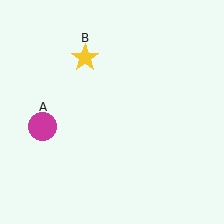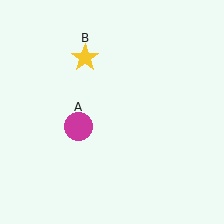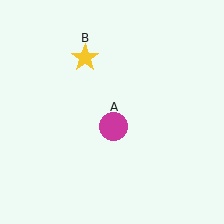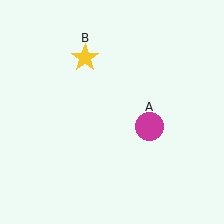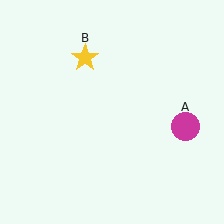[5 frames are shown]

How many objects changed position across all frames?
1 object changed position: magenta circle (object A).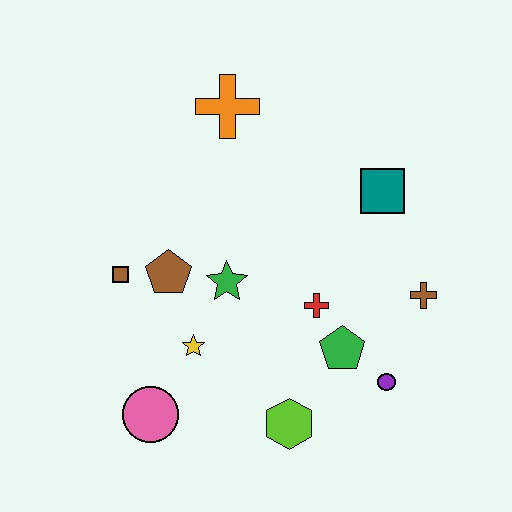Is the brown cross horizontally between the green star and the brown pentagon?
No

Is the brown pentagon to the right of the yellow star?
No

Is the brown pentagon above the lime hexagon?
Yes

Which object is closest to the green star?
The brown pentagon is closest to the green star.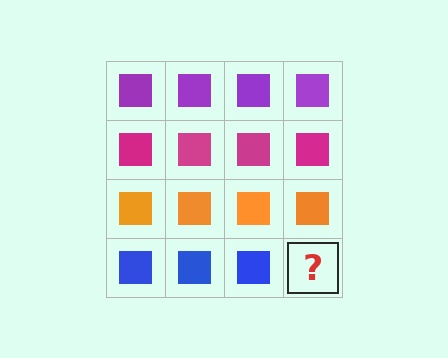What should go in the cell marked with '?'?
The missing cell should contain a blue square.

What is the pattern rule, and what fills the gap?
The rule is that each row has a consistent color. The gap should be filled with a blue square.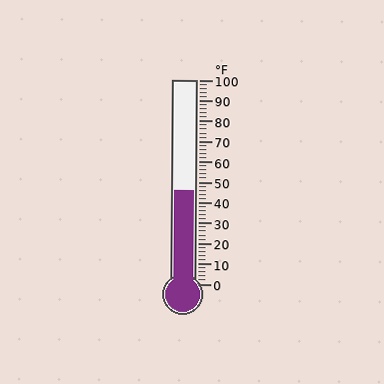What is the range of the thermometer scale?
The thermometer scale ranges from 0°F to 100°F.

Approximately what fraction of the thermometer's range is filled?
The thermometer is filled to approximately 45% of its range.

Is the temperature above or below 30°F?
The temperature is above 30°F.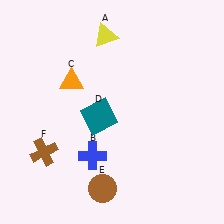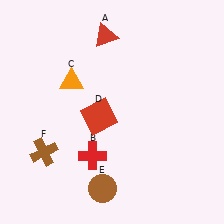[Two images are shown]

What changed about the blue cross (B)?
In Image 1, B is blue. In Image 2, it changed to red.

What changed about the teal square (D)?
In Image 1, D is teal. In Image 2, it changed to red.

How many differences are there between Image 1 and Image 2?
There are 3 differences between the two images.